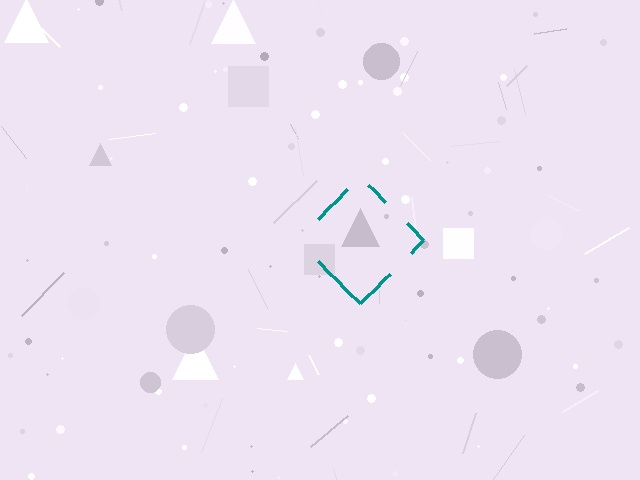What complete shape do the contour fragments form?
The contour fragments form a diamond.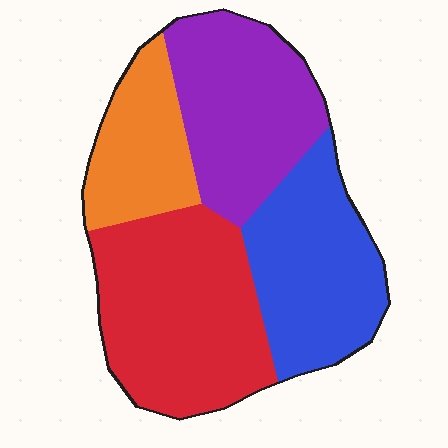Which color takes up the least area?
Orange, at roughly 15%.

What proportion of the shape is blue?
Blue takes up about one quarter (1/4) of the shape.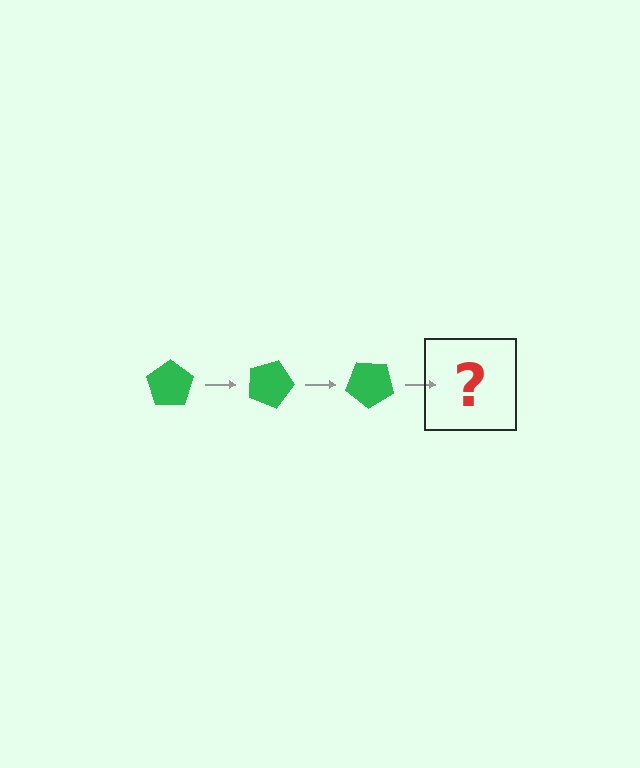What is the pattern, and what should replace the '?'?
The pattern is that the pentagon rotates 20 degrees each step. The '?' should be a green pentagon rotated 60 degrees.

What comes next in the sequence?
The next element should be a green pentagon rotated 60 degrees.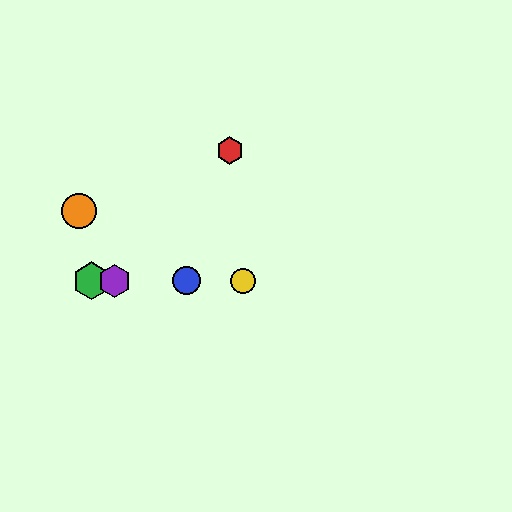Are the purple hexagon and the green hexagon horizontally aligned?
Yes, both are at y≈281.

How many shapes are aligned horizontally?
4 shapes (the blue circle, the green hexagon, the yellow circle, the purple hexagon) are aligned horizontally.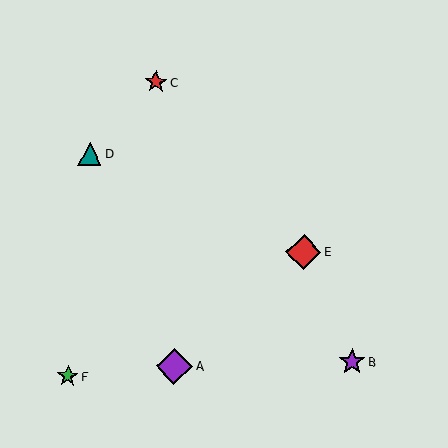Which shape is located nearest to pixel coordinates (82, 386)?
The green star (labeled F) at (68, 376) is nearest to that location.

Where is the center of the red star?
The center of the red star is at (156, 82).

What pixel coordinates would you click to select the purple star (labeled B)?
Click at (352, 362) to select the purple star B.